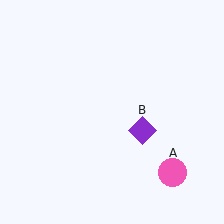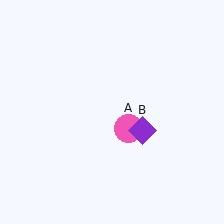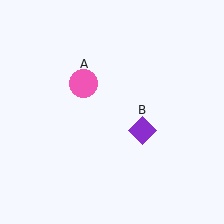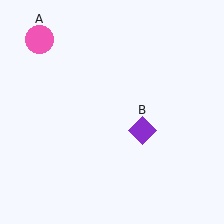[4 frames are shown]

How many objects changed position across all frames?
1 object changed position: pink circle (object A).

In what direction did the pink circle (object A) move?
The pink circle (object A) moved up and to the left.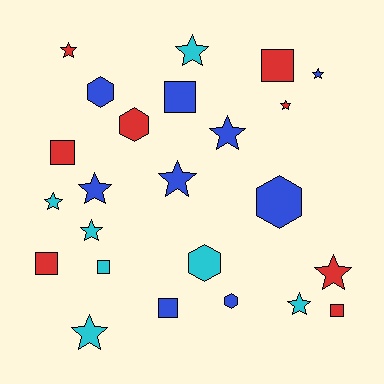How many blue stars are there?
There are 4 blue stars.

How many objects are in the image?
There are 24 objects.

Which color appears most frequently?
Blue, with 9 objects.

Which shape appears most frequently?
Star, with 12 objects.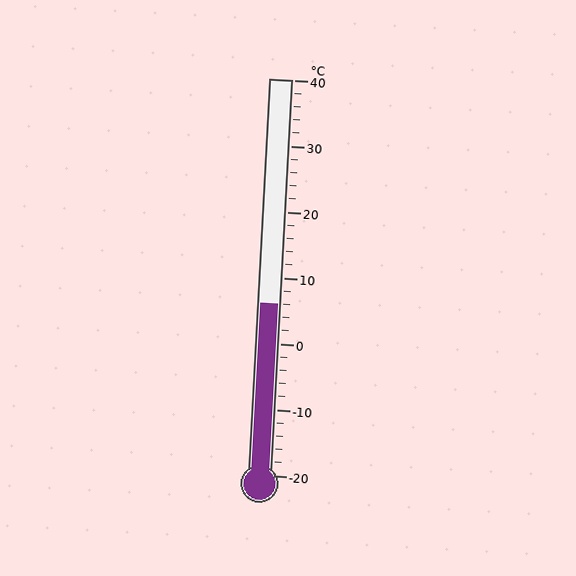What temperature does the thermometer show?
The thermometer shows approximately 6°C.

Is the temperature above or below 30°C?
The temperature is below 30°C.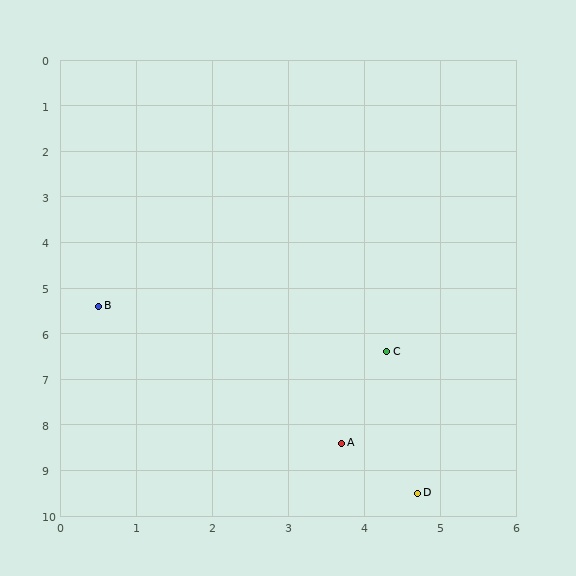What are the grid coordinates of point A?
Point A is at approximately (3.7, 8.4).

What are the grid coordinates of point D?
Point D is at approximately (4.7, 9.5).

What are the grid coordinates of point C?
Point C is at approximately (4.3, 6.4).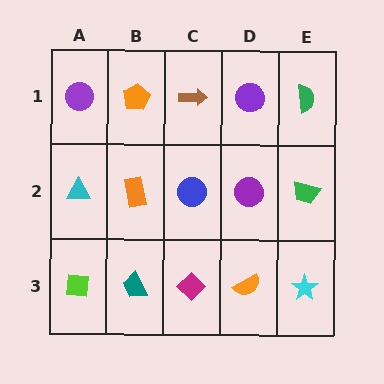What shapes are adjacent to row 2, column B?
An orange pentagon (row 1, column B), a teal trapezoid (row 3, column B), a cyan triangle (row 2, column A), a blue circle (row 2, column C).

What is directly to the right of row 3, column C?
An orange semicircle.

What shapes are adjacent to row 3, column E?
A green trapezoid (row 2, column E), an orange semicircle (row 3, column D).